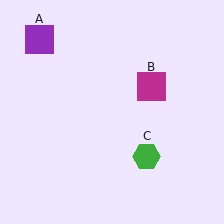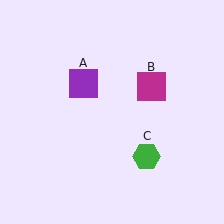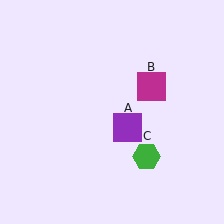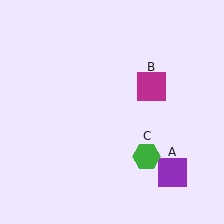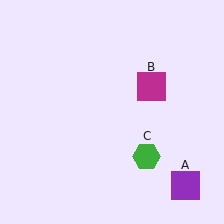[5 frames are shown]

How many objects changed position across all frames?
1 object changed position: purple square (object A).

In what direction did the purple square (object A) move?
The purple square (object A) moved down and to the right.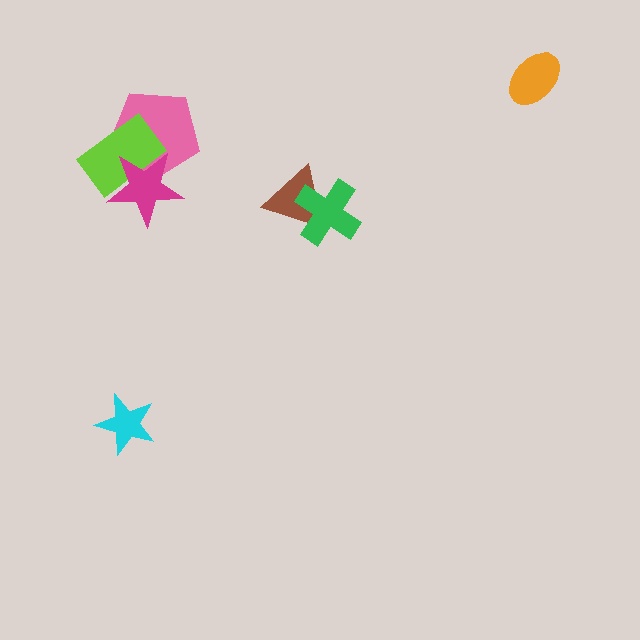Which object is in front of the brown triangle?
The green cross is in front of the brown triangle.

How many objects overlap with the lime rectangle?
2 objects overlap with the lime rectangle.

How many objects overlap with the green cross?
1 object overlaps with the green cross.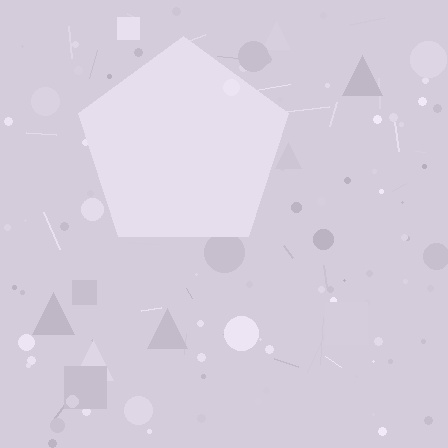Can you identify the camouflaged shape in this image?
The camouflaged shape is a pentagon.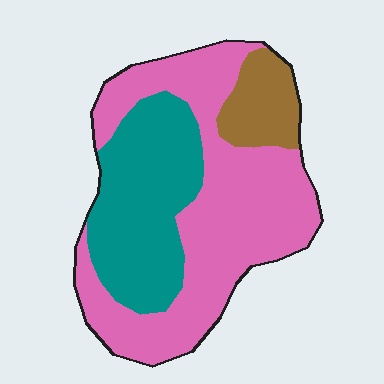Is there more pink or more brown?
Pink.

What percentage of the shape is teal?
Teal takes up about one third (1/3) of the shape.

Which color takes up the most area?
Pink, at roughly 55%.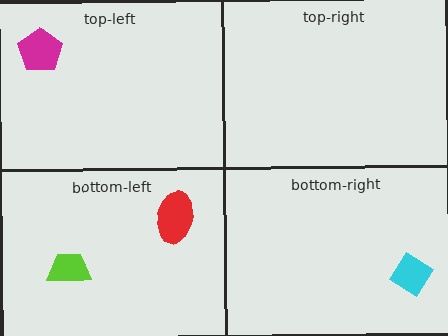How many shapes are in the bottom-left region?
2.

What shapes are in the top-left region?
The magenta pentagon.